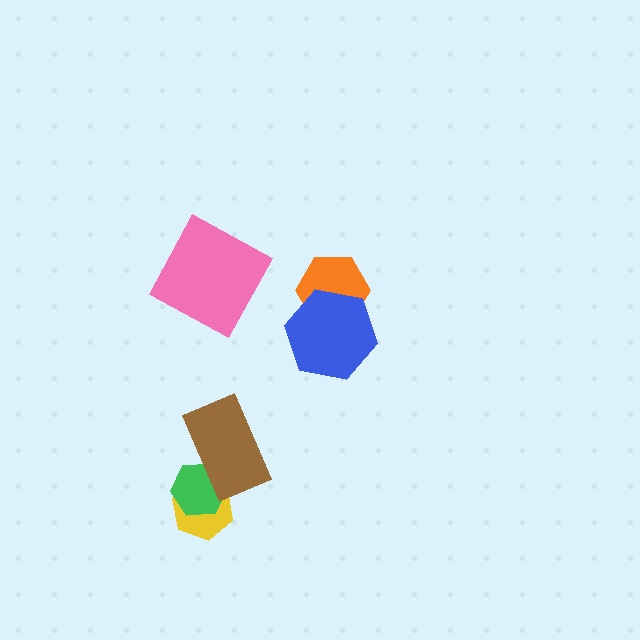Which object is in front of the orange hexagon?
The blue hexagon is in front of the orange hexagon.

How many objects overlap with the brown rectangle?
2 objects overlap with the brown rectangle.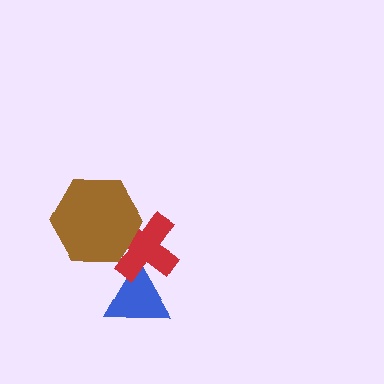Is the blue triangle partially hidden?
Yes, it is partially covered by another shape.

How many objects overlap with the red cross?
2 objects overlap with the red cross.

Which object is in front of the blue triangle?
The red cross is in front of the blue triangle.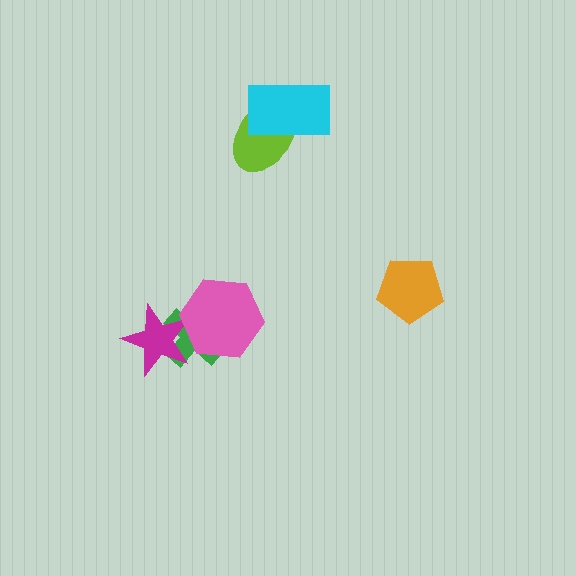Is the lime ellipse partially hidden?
Yes, it is partially covered by another shape.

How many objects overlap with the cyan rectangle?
1 object overlaps with the cyan rectangle.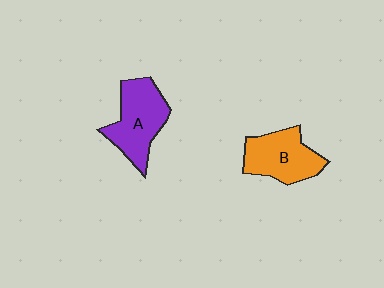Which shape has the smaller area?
Shape B (orange).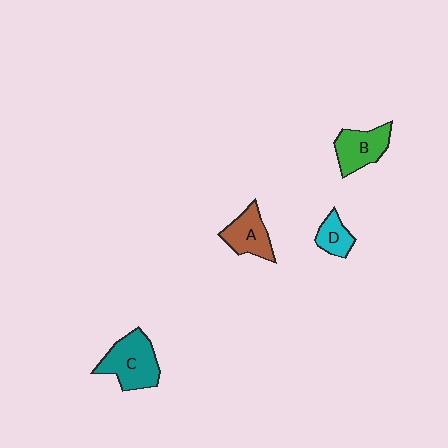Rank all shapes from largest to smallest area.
From largest to smallest: C (teal), B (green), A (brown), D (cyan).